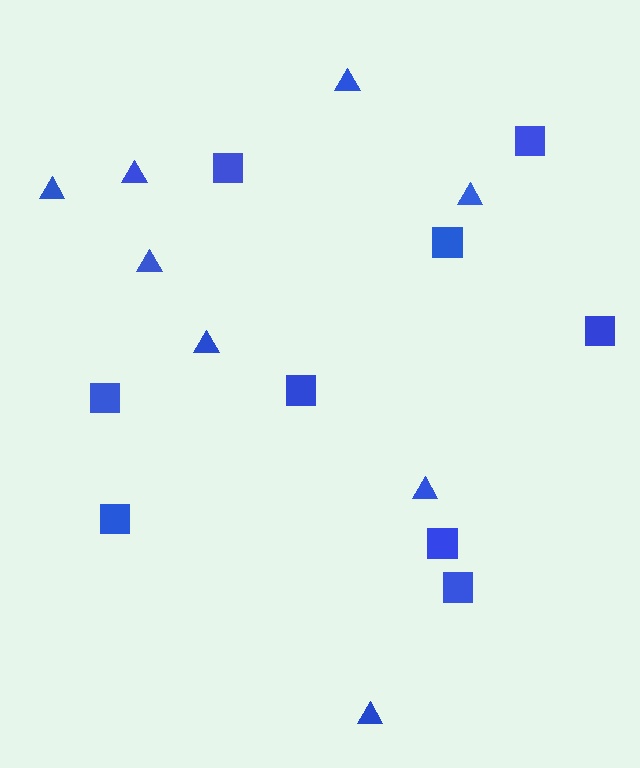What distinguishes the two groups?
There are 2 groups: one group of squares (9) and one group of triangles (8).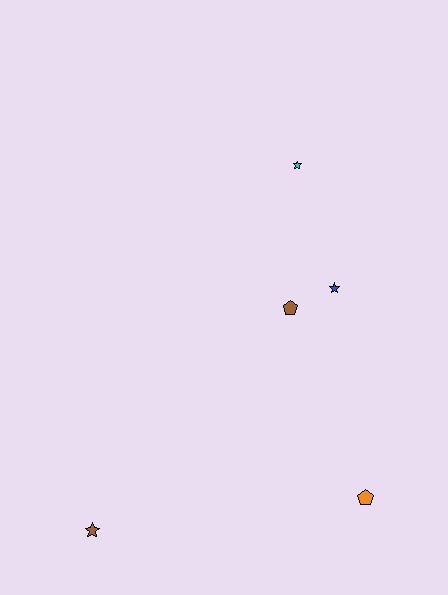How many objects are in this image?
There are 5 objects.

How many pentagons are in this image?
There are 2 pentagons.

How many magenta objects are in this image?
There are no magenta objects.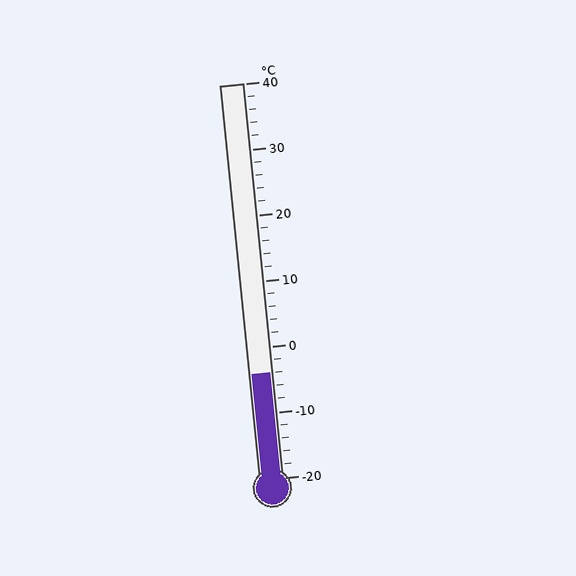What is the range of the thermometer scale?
The thermometer scale ranges from -20°C to 40°C.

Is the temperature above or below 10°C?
The temperature is below 10°C.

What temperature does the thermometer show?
The thermometer shows approximately -4°C.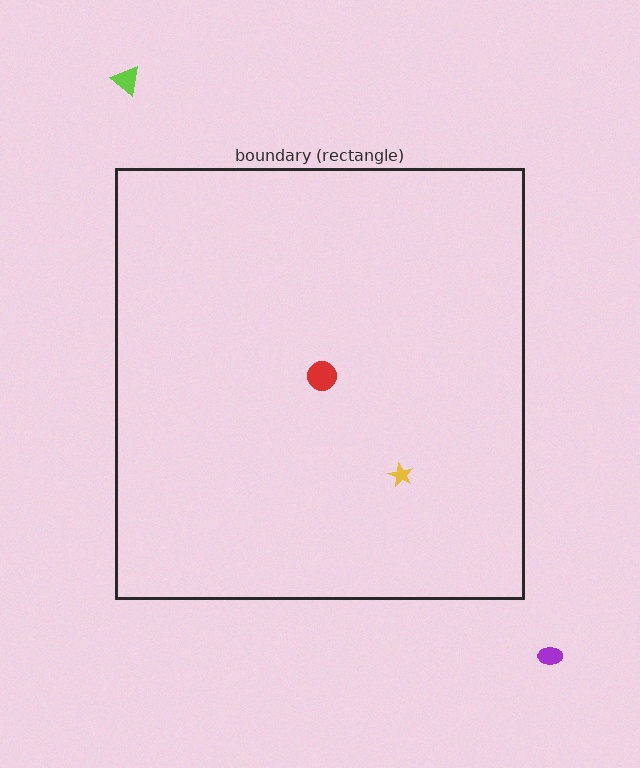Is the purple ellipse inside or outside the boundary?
Outside.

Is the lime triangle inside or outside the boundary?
Outside.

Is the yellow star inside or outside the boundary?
Inside.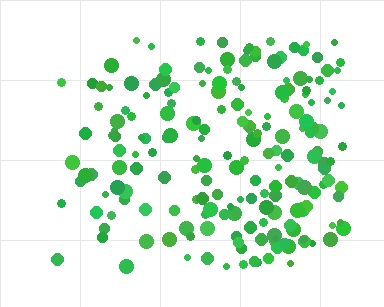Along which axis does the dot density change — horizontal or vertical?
Horizontal.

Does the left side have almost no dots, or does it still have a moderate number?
Still a moderate number, just noticeably fewer than the right.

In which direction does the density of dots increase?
From left to right, with the right side densest.